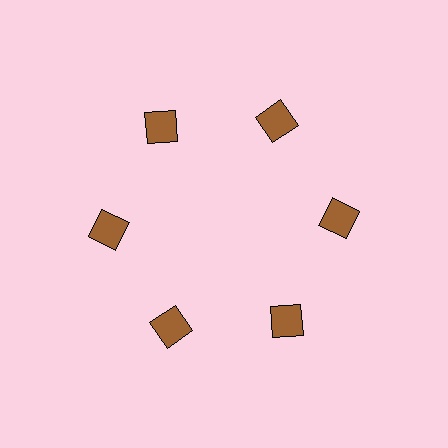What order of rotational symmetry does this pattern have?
This pattern has 6-fold rotational symmetry.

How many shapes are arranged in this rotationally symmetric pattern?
There are 6 shapes, arranged in 6 groups of 1.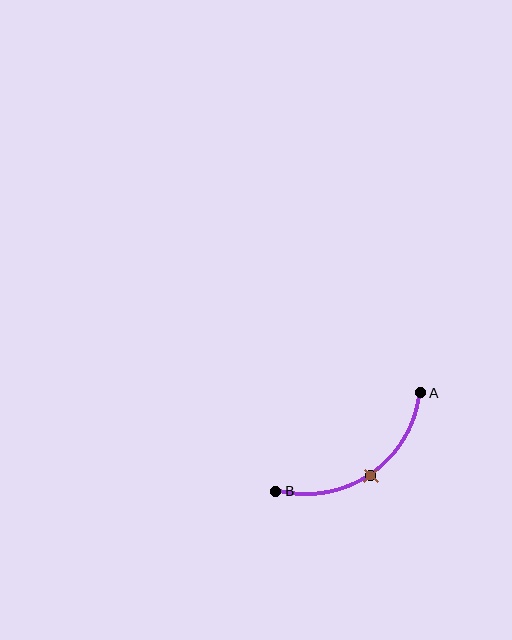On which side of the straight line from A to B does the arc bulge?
The arc bulges below and to the right of the straight line connecting A and B.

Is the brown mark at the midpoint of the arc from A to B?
Yes. The brown mark lies on the arc at equal arc-length from both A and B — it is the arc midpoint.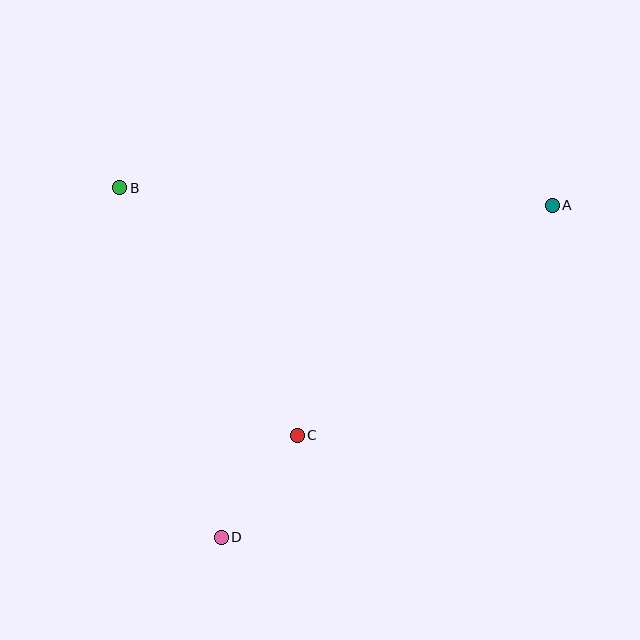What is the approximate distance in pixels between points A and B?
The distance between A and B is approximately 433 pixels.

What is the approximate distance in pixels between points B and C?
The distance between B and C is approximately 304 pixels.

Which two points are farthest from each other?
Points A and D are farthest from each other.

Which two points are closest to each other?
Points C and D are closest to each other.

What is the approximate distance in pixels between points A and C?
The distance between A and C is approximately 344 pixels.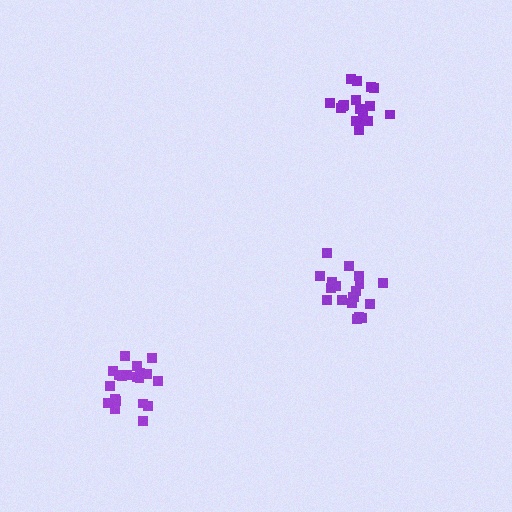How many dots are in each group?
Group 1: 20 dots, Group 2: 17 dots, Group 3: 19 dots (56 total).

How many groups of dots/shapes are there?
There are 3 groups.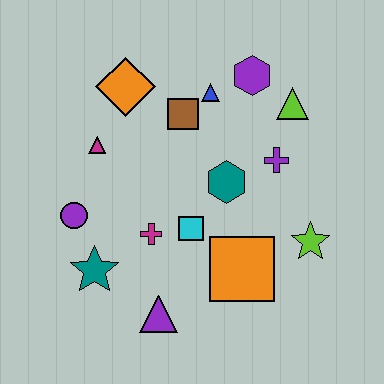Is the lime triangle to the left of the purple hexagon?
No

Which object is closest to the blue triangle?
The brown square is closest to the blue triangle.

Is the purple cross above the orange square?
Yes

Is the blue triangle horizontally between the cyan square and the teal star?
No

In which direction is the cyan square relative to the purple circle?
The cyan square is to the right of the purple circle.